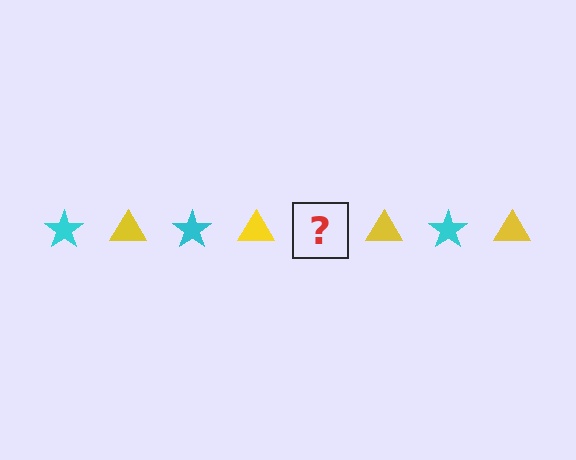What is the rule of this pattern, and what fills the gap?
The rule is that the pattern alternates between cyan star and yellow triangle. The gap should be filled with a cyan star.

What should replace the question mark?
The question mark should be replaced with a cyan star.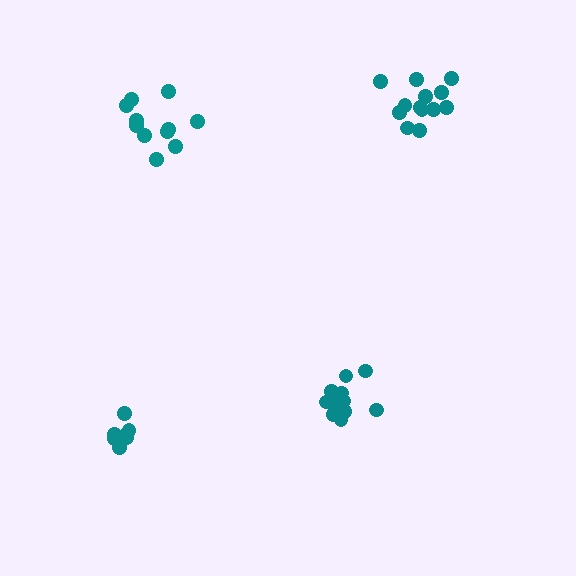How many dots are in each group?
Group 1: 7 dots, Group 2: 11 dots, Group 3: 13 dots, Group 4: 13 dots (44 total).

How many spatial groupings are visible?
There are 4 spatial groupings.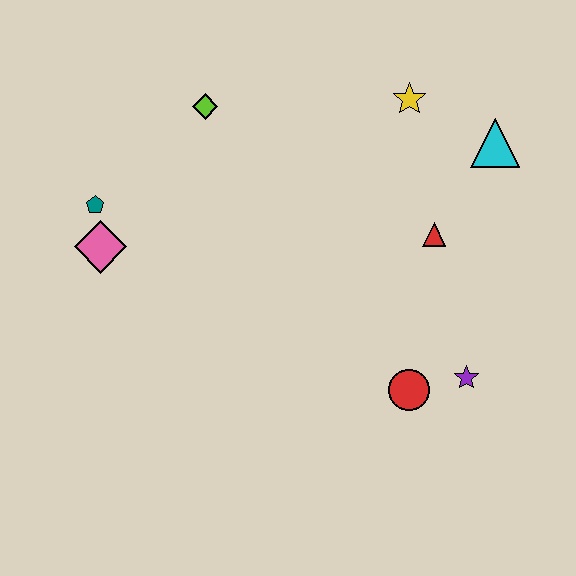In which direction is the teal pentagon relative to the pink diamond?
The teal pentagon is above the pink diamond.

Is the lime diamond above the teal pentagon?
Yes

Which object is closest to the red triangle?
The cyan triangle is closest to the red triangle.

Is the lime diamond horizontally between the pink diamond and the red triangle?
Yes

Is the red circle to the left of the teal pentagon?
No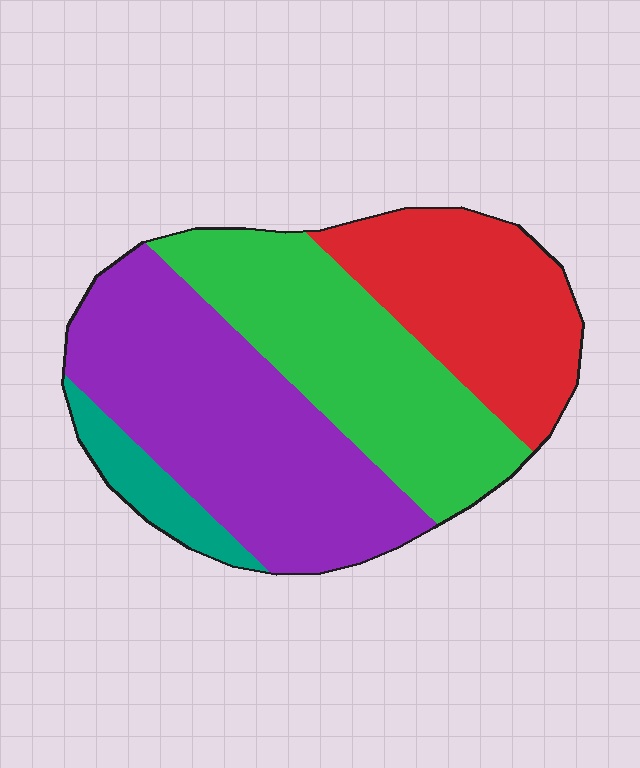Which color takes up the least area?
Teal, at roughly 5%.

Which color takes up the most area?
Purple, at roughly 40%.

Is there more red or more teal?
Red.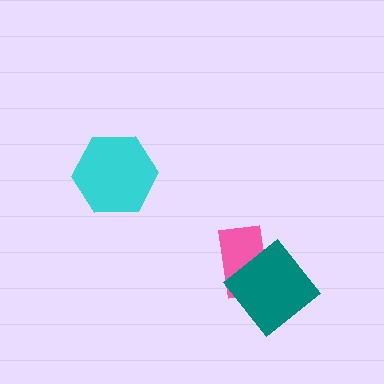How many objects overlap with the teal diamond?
1 object overlaps with the teal diamond.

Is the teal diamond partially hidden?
No, no other shape covers it.